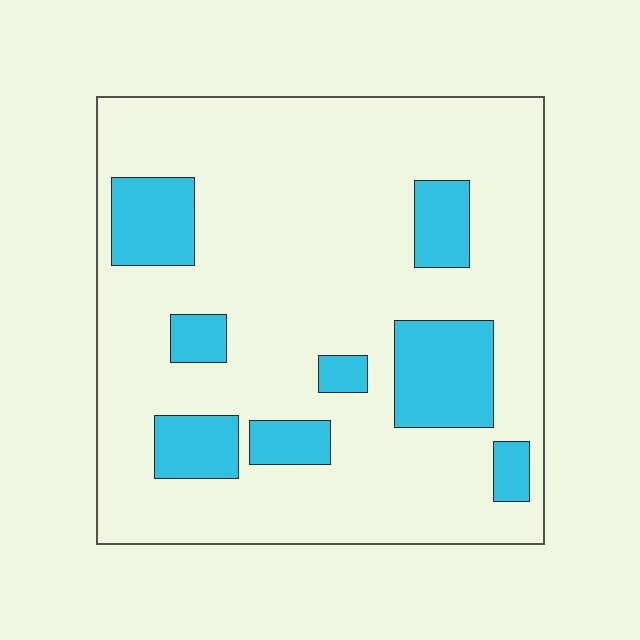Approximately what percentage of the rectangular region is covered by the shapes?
Approximately 20%.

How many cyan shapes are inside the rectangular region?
8.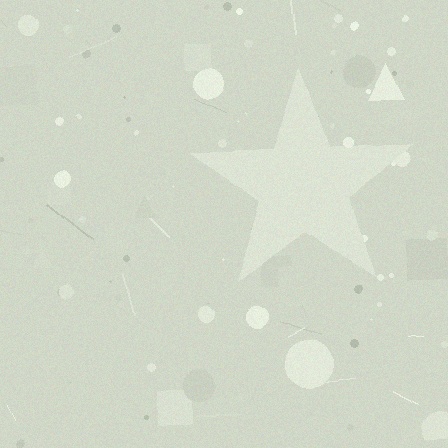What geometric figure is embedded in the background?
A star is embedded in the background.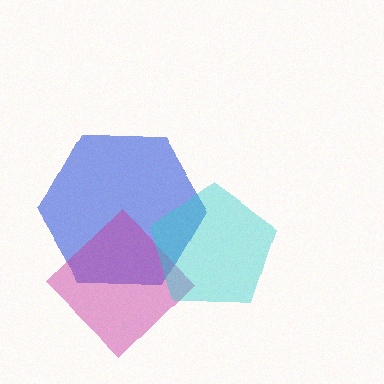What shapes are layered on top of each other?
The layered shapes are: a blue hexagon, a magenta diamond, a cyan pentagon.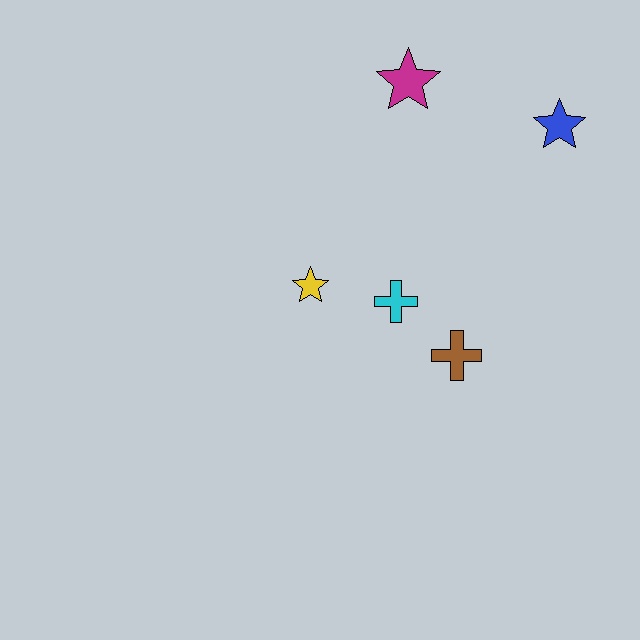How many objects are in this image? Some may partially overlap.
There are 5 objects.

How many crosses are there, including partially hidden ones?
There are 2 crosses.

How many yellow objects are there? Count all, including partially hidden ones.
There is 1 yellow object.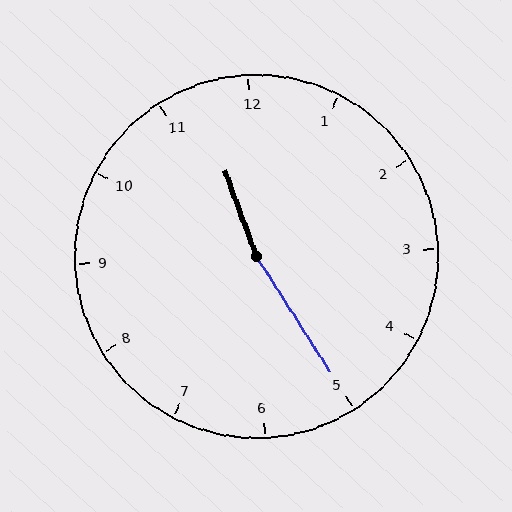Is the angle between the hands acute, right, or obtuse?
It is obtuse.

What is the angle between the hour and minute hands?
Approximately 168 degrees.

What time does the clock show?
11:25.